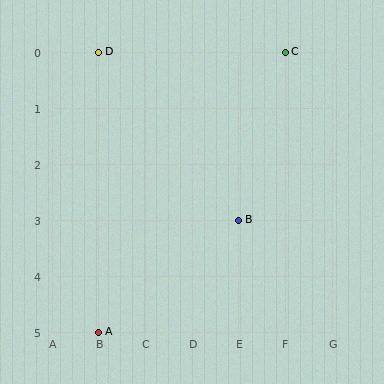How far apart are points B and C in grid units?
Points B and C are 1 column and 3 rows apart (about 3.2 grid units diagonally).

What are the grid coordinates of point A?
Point A is at grid coordinates (B, 5).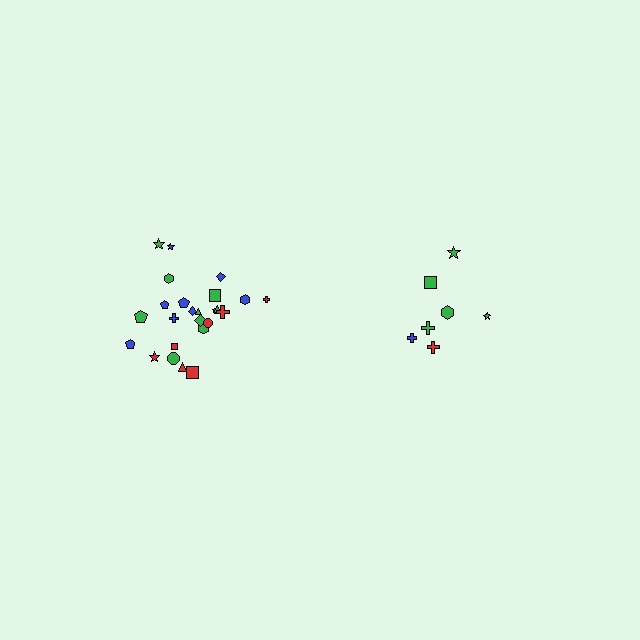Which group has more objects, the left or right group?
The left group.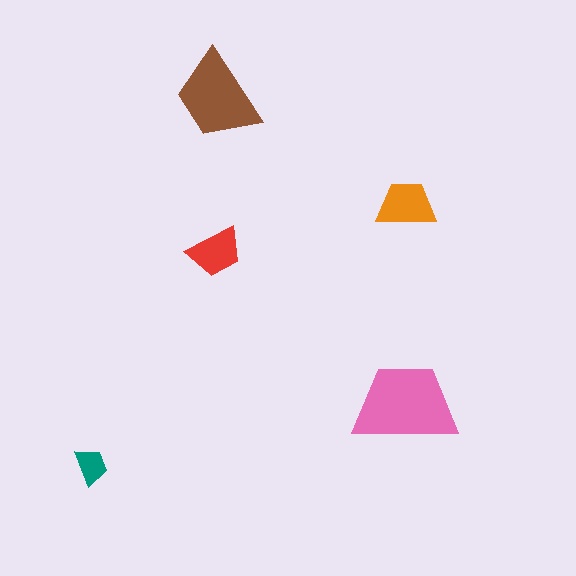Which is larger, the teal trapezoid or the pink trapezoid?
The pink one.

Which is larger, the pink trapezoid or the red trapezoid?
The pink one.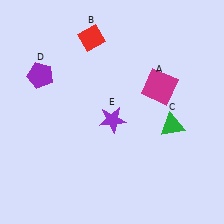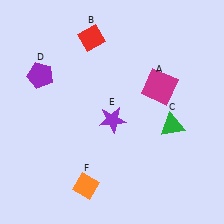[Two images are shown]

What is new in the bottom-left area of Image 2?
An orange diamond (F) was added in the bottom-left area of Image 2.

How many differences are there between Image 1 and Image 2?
There is 1 difference between the two images.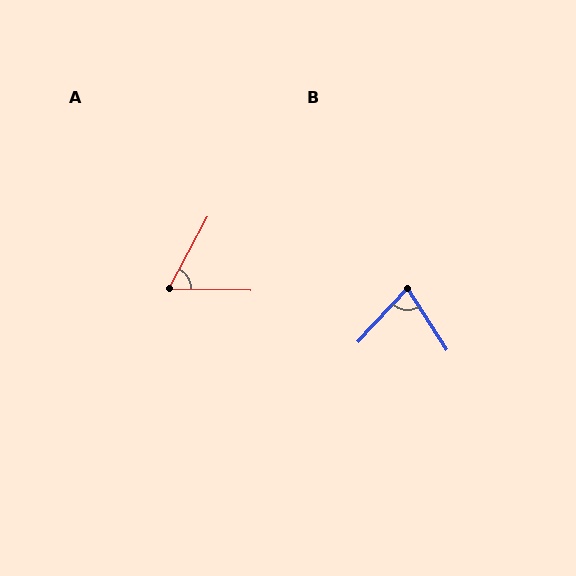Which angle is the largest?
B, at approximately 76 degrees.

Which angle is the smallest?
A, at approximately 63 degrees.